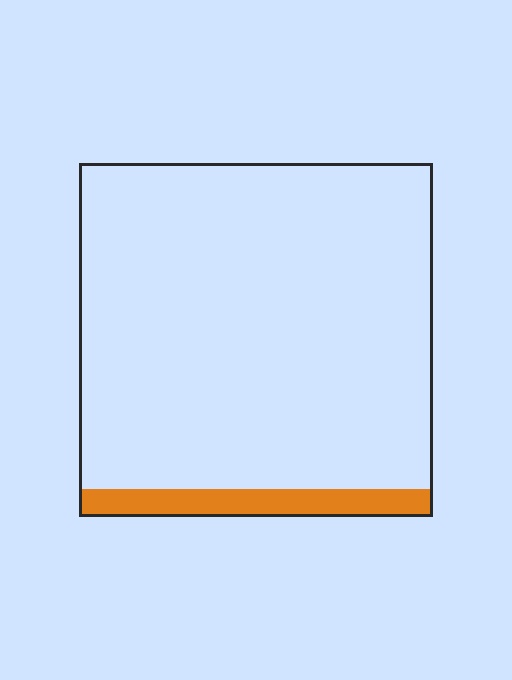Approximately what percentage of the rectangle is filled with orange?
Approximately 10%.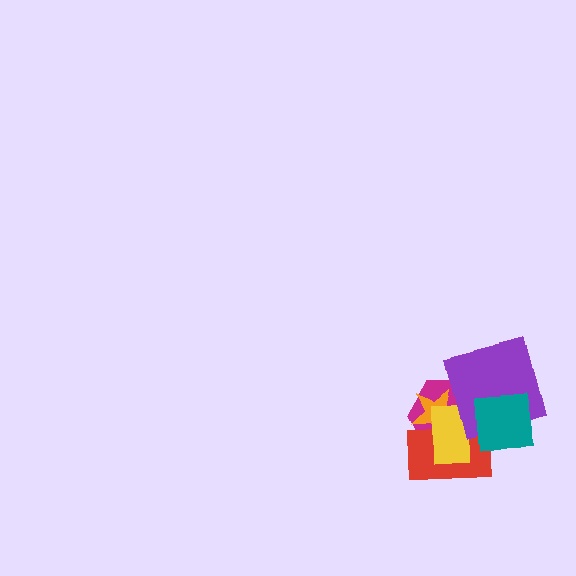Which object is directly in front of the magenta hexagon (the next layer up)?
The orange star is directly in front of the magenta hexagon.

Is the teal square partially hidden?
No, no other shape covers it.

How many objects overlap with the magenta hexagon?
5 objects overlap with the magenta hexagon.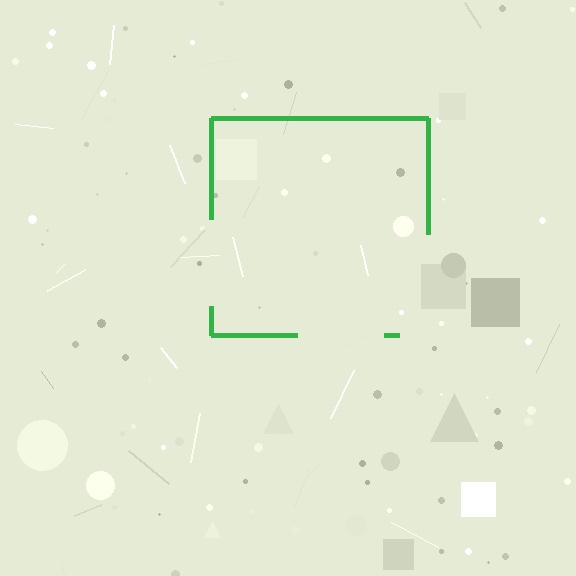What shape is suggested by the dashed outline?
The dashed outline suggests a square.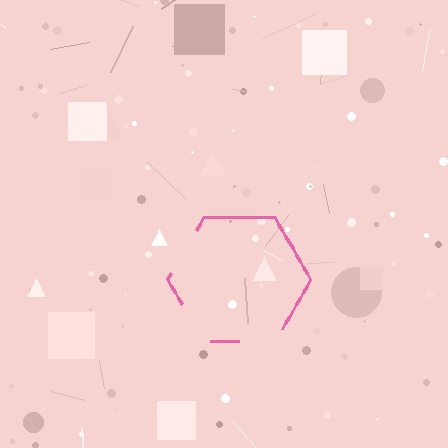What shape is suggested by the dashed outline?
The dashed outline suggests a hexagon.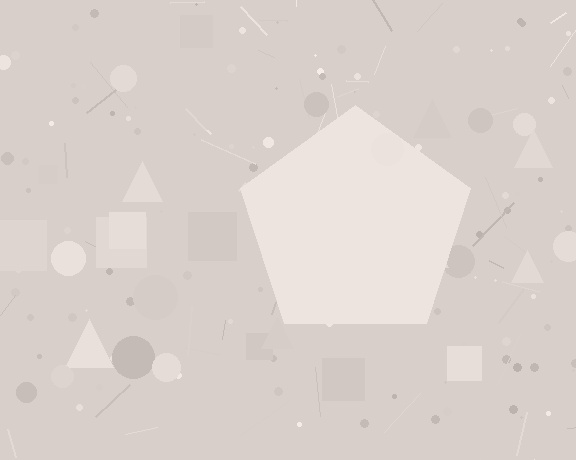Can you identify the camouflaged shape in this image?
The camouflaged shape is a pentagon.